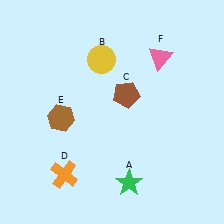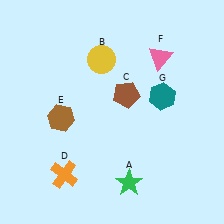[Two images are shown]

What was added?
A teal hexagon (G) was added in Image 2.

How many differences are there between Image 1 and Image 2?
There is 1 difference between the two images.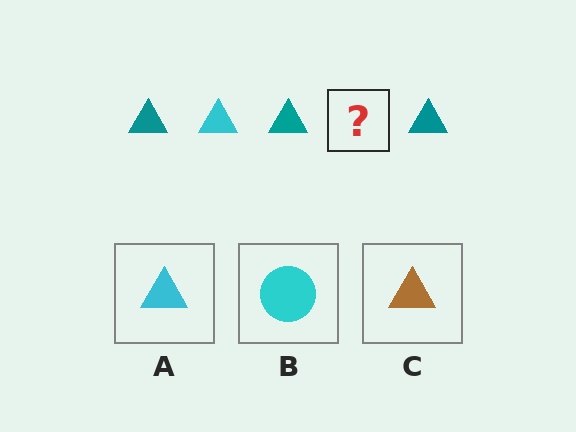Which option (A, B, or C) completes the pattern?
A.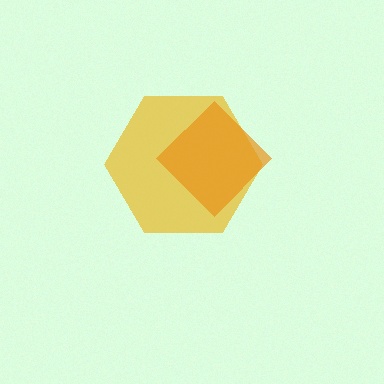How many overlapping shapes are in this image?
There are 2 overlapping shapes in the image.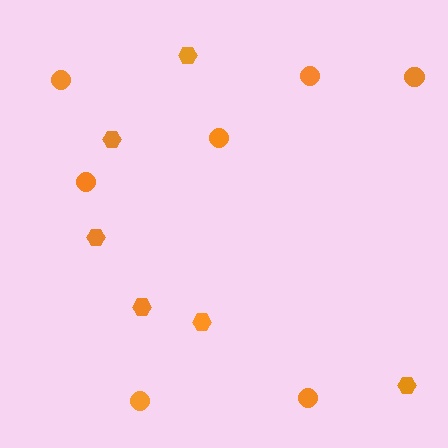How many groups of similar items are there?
There are 2 groups: one group of hexagons (6) and one group of circles (7).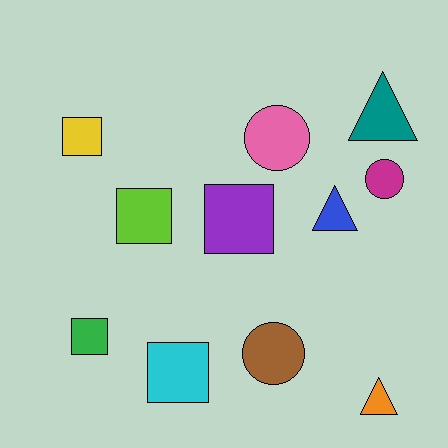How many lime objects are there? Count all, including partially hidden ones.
There is 1 lime object.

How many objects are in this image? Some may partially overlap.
There are 11 objects.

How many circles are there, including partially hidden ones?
There are 3 circles.